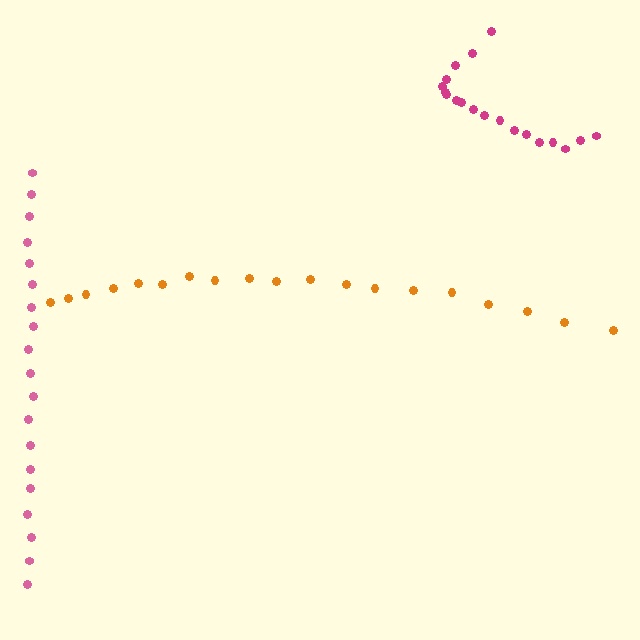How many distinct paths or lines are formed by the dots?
There are 3 distinct paths.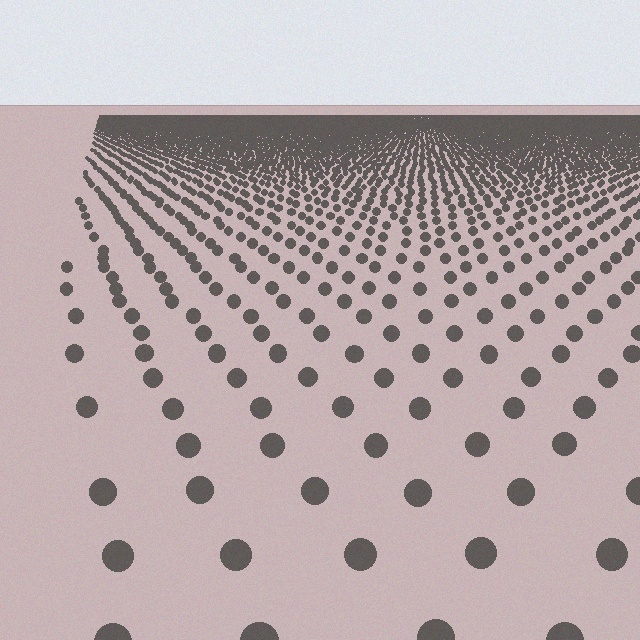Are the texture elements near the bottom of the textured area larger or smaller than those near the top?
Larger. Near the bottom, elements are closer to the viewer and appear at a bigger on-screen size.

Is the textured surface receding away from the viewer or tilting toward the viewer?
The surface is receding away from the viewer. Texture elements get smaller and denser toward the top.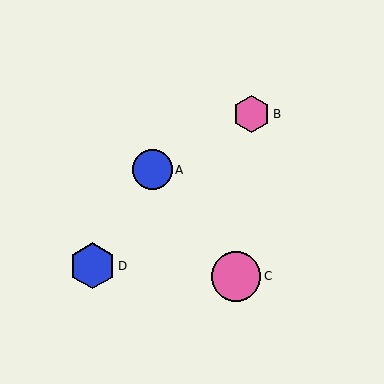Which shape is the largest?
The pink circle (labeled C) is the largest.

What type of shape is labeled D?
Shape D is a blue hexagon.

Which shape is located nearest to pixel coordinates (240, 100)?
The pink hexagon (labeled B) at (252, 114) is nearest to that location.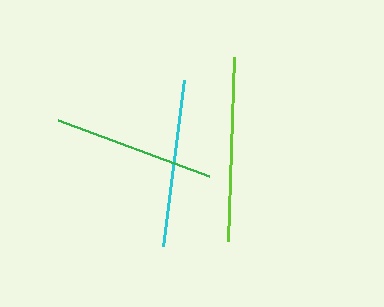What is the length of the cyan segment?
The cyan segment is approximately 166 pixels long.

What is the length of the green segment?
The green segment is approximately 160 pixels long.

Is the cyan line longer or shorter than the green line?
The cyan line is longer than the green line.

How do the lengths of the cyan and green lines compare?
The cyan and green lines are approximately the same length.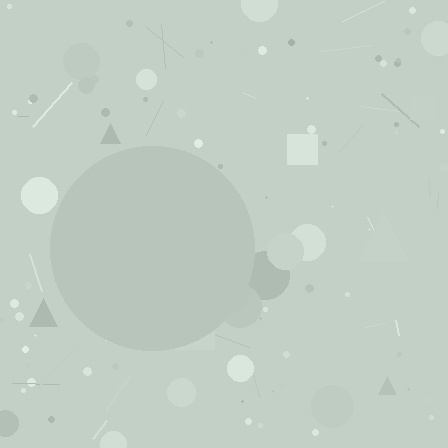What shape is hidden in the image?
A circle is hidden in the image.